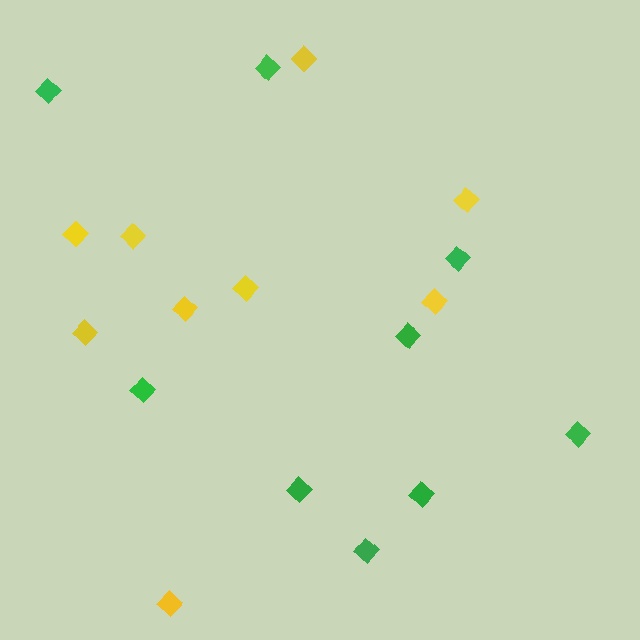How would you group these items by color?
There are 2 groups: one group of yellow diamonds (9) and one group of green diamonds (9).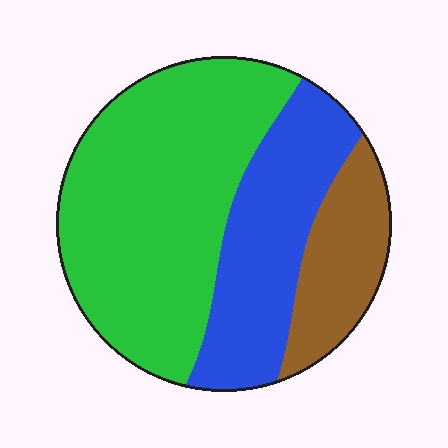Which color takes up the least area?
Brown, at roughly 15%.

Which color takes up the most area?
Green, at roughly 55%.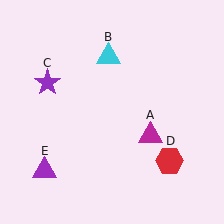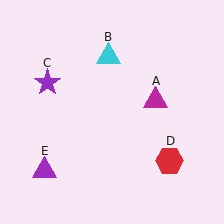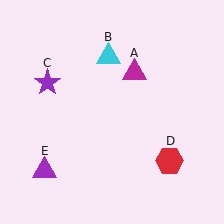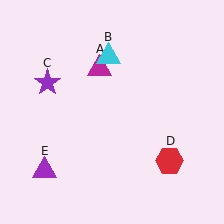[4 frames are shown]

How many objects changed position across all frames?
1 object changed position: magenta triangle (object A).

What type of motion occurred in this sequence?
The magenta triangle (object A) rotated counterclockwise around the center of the scene.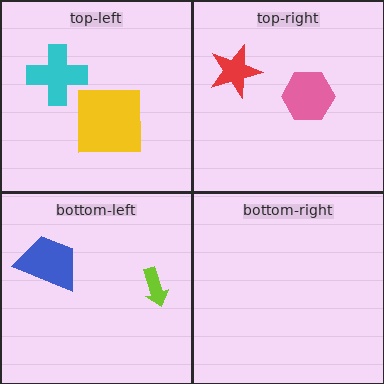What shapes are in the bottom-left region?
The blue trapezoid, the lime arrow.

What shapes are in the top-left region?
The cyan cross, the yellow square.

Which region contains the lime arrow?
The bottom-left region.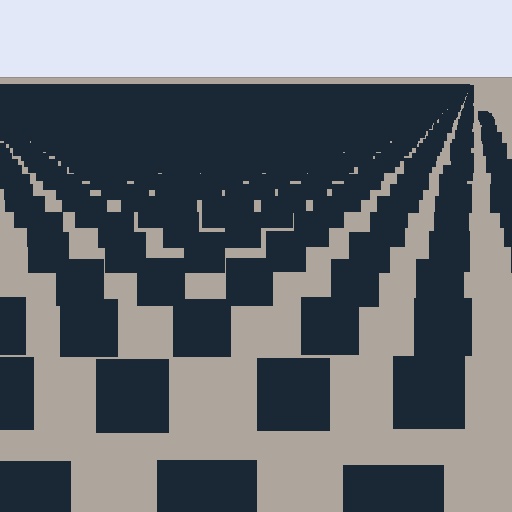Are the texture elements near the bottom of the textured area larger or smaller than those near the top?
Larger. Near the bottom, elements are closer to the viewer and appear at a bigger on-screen size.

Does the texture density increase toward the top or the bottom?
Density increases toward the top.